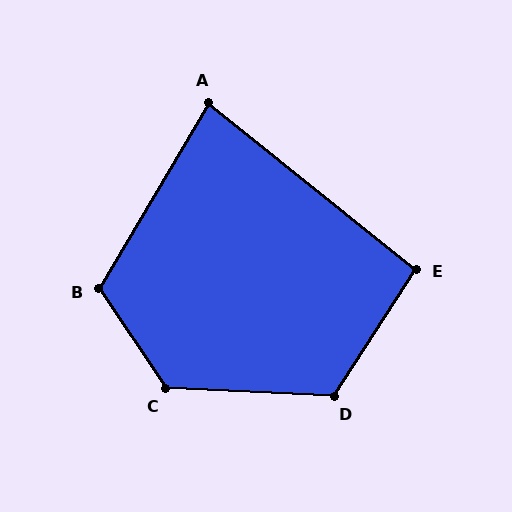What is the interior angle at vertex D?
Approximately 120 degrees (obtuse).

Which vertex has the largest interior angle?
C, at approximately 126 degrees.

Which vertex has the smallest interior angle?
A, at approximately 82 degrees.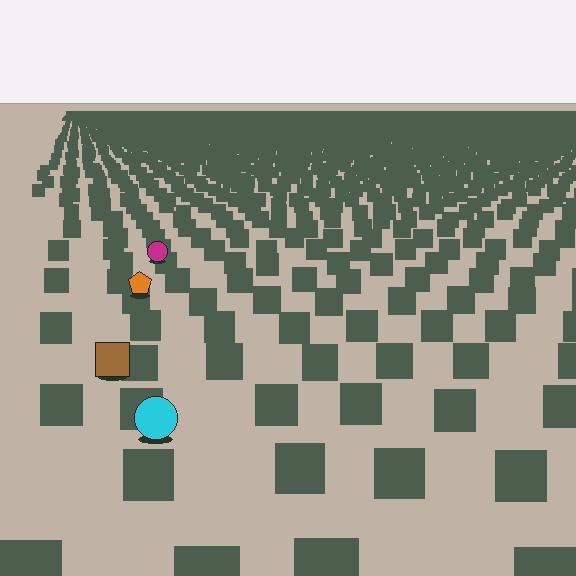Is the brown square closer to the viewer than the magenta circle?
Yes. The brown square is closer — you can tell from the texture gradient: the ground texture is coarser near it.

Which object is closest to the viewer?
The cyan circle is closest. The texture marks near it are larger and more spread out.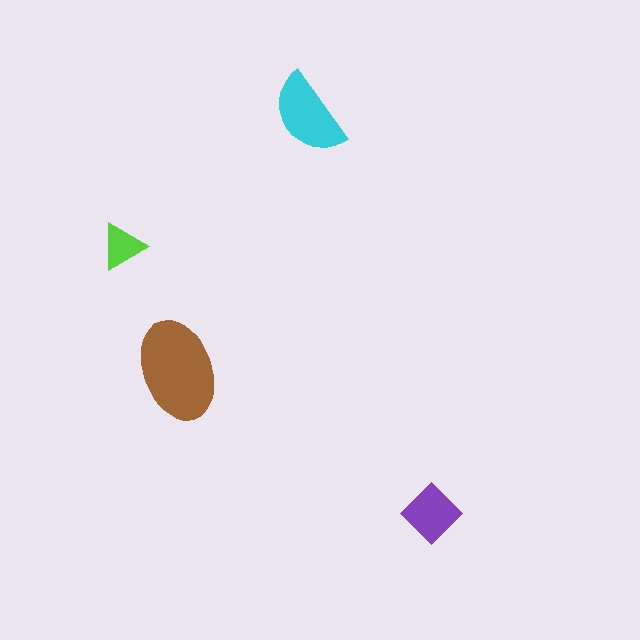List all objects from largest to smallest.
The brown ellipse, the cyan semicircle, the purple diamond, the lime triangle.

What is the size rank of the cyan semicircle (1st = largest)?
2nd.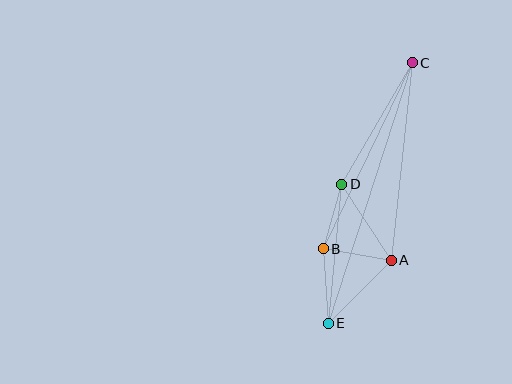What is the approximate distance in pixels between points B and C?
The distance between B and C is approximately 206 pixels.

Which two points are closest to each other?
Points B and D are closest to each other.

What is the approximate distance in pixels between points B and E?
The distance between B and E is approximately 74 pixels.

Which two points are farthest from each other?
Points C and E are farthest from each other.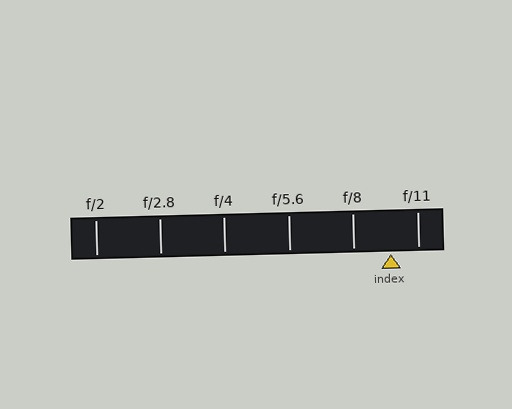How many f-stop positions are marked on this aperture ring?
There are 6 f-stop positions marked.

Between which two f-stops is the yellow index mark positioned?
The index mark is between f/8 and f/11.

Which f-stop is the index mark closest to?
The index mark is closest to f/11.